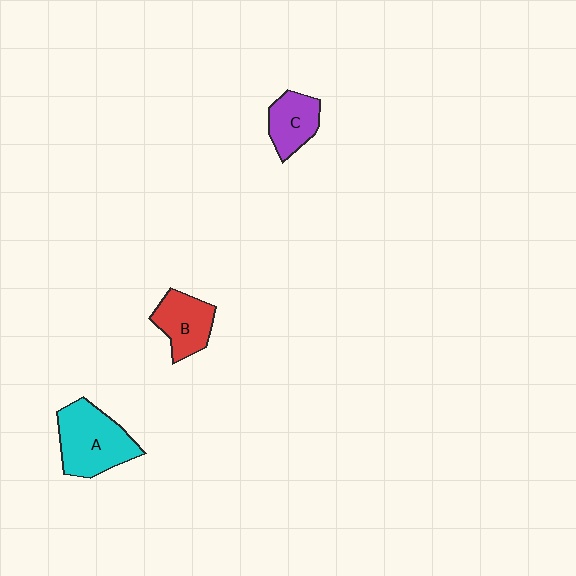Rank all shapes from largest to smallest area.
From largest to smallest: A (cyan), B (red), C (purple).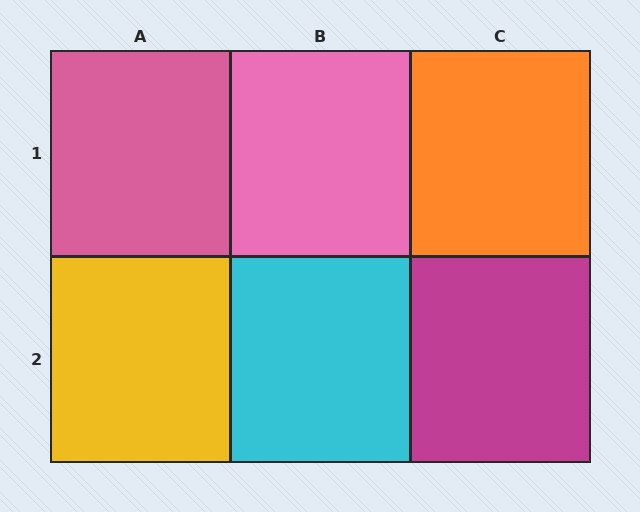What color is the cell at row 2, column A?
Yellow.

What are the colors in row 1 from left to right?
Pink, pink, orange.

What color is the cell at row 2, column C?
Magenta.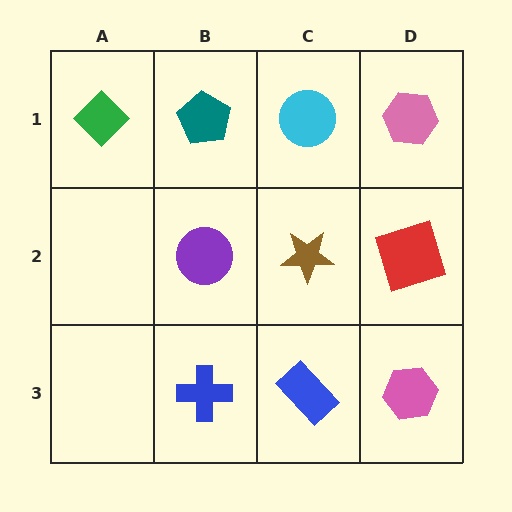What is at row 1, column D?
A pink hexagon.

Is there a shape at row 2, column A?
No, that cell is empty.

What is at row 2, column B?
A purple circle.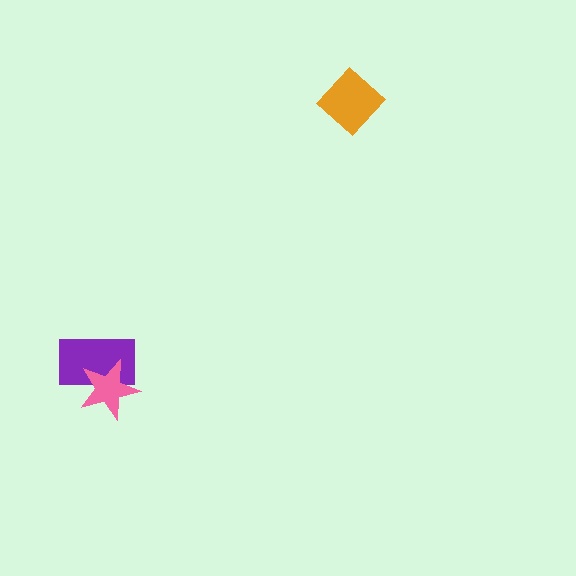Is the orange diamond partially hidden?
No, no other shape covers it.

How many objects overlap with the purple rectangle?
1 object overlaps with the purple rectangle.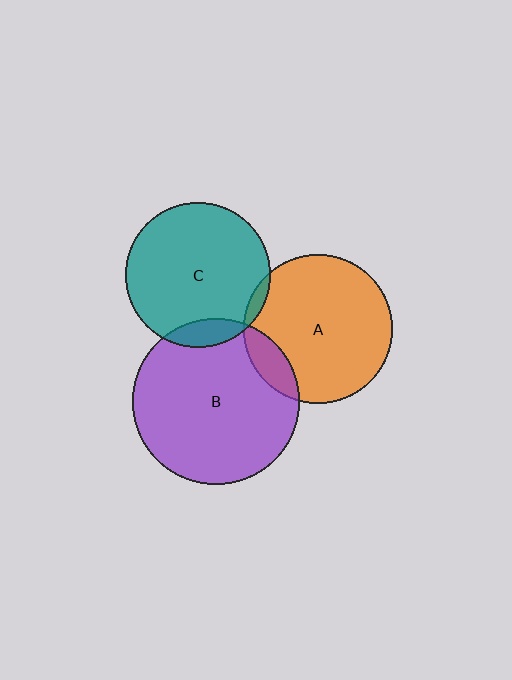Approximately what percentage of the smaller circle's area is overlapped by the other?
Approximately 10%.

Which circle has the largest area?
Circle B (purple).